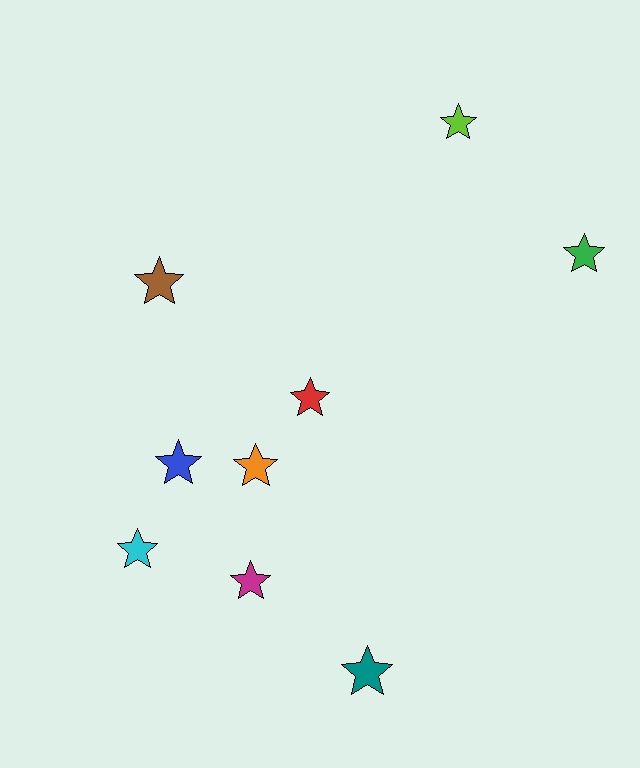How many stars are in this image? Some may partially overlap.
There are 9 stars.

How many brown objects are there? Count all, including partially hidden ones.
There is 1 brown object.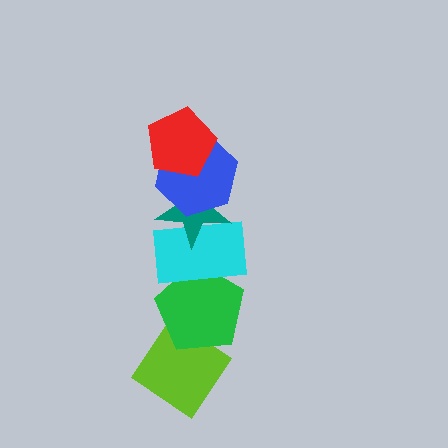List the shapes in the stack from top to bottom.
From top to bottom: the red pentagon, the blue hexagon, the teal star, the cyan rectangle, the green pentagon, the lime diamond.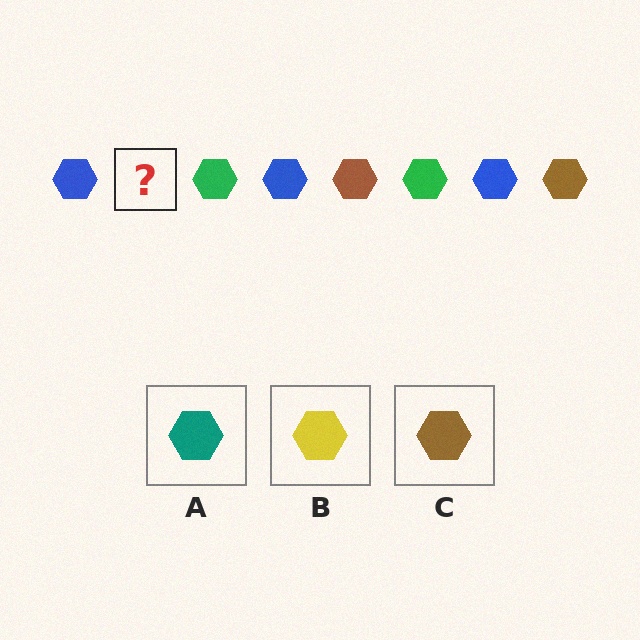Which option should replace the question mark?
Option C.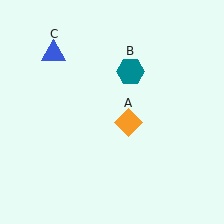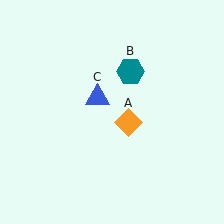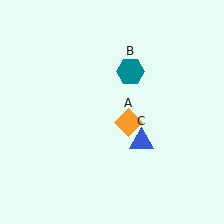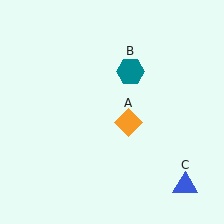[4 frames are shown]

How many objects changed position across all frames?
1 object changed position: blue triangle (object C).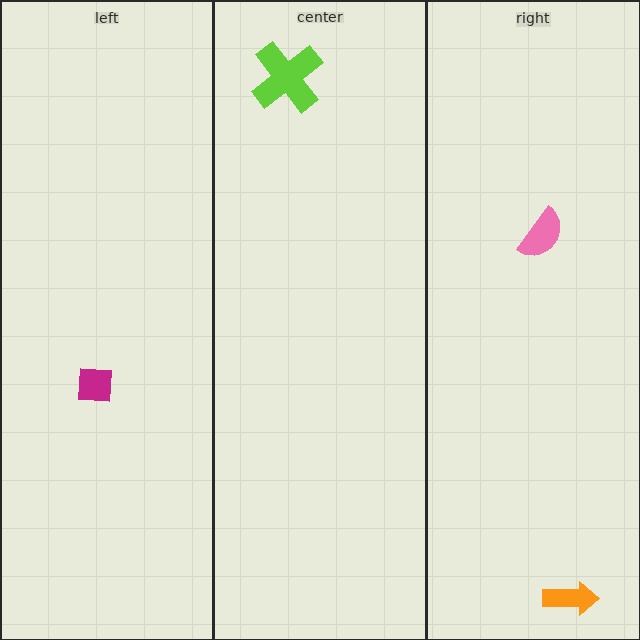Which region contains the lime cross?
The center region.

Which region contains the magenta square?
The left region.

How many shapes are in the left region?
1.